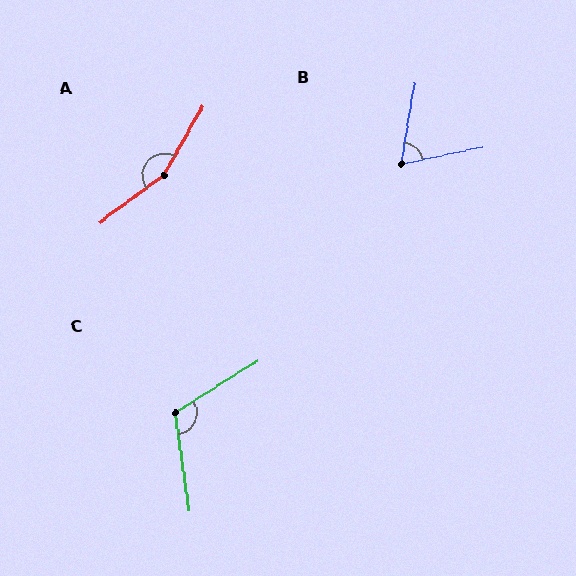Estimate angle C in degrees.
Approximately 114 degrees.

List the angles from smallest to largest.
B (68°), C (114°), A (156°).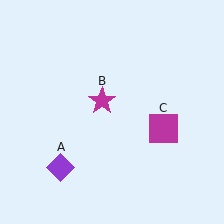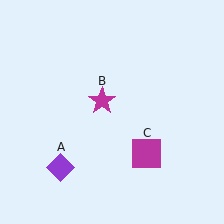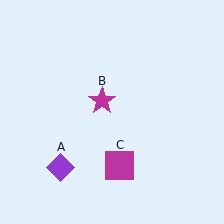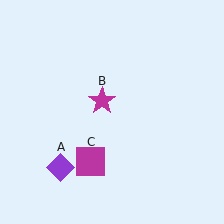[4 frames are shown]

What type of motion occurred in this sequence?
The magenta square (object C) rotated clockwise around the center of the scene.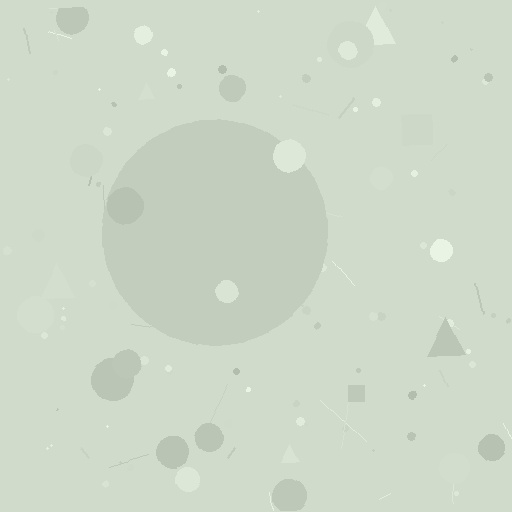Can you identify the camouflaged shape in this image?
The camouflaged shape is a circle.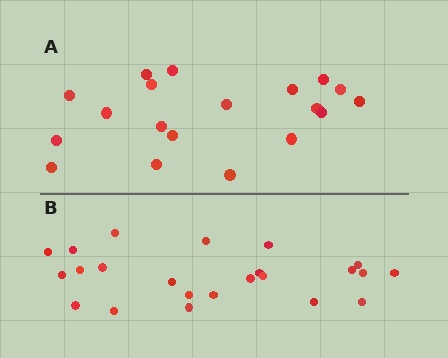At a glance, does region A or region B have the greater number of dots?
Region B (the bottom region) has more dots.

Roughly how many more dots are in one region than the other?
Region B has about 4 more dots than region A.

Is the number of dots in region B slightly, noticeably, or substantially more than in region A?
Region B has only slightly more — the two regions are fairly close. The ratio is roughly 1.2 to 1.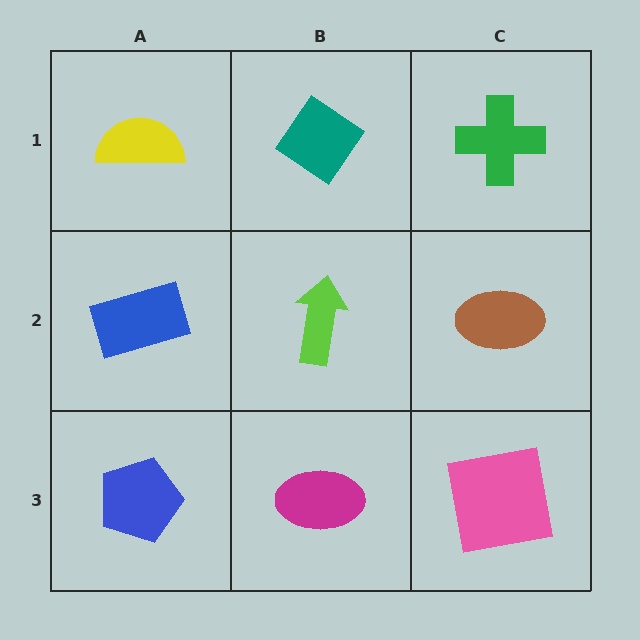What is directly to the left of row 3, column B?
A blue pentagon.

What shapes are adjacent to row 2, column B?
A teal diamond (row 1, column B), a magenta ellipse (row 3, column B), a blue rectangle (row 2, column A), a brown ellipse (row 2, column C).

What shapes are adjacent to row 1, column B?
A lime arrow (row 2, column B), a yellow semicircle (row 1, column A), a green cross (row 1, column C).